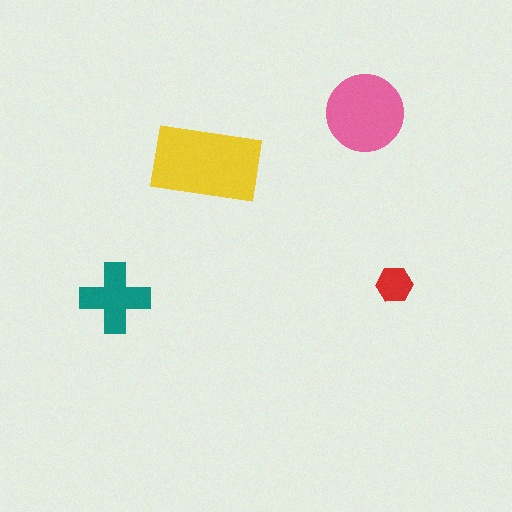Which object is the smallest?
The red hexagon.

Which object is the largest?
The yellow rectangle.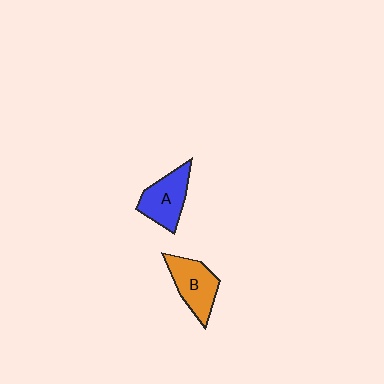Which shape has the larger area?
Shape B (orange).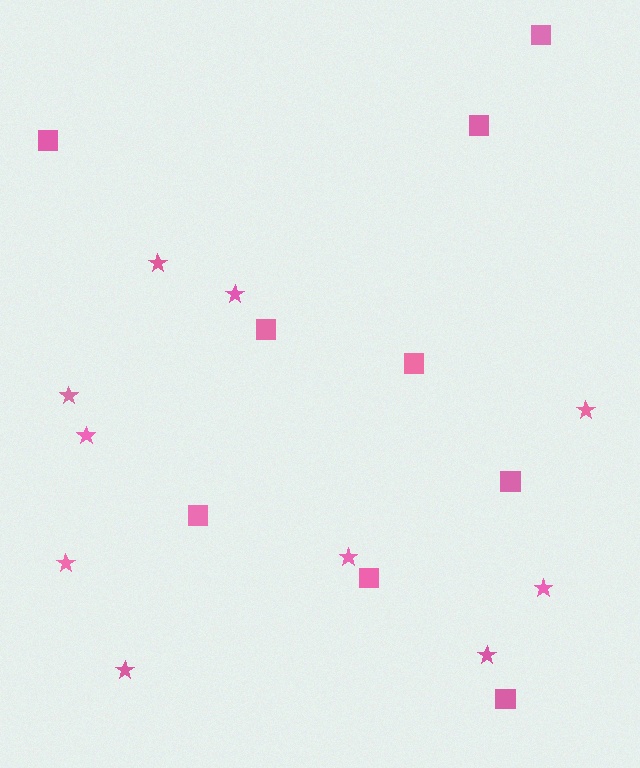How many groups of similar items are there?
There are 2 groups: one group of squares (9) and one group of stars (10).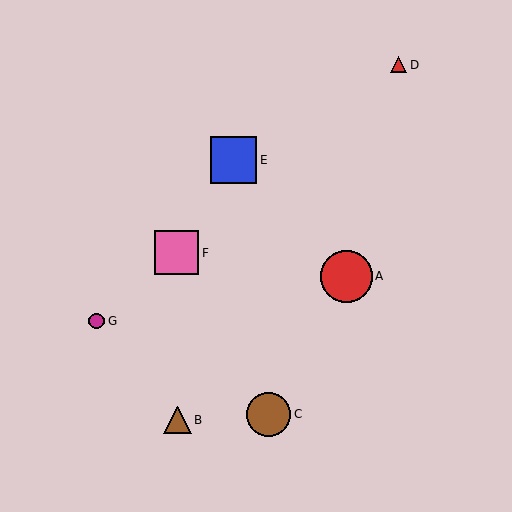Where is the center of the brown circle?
The center of the brown circle is at (269, 414).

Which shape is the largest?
The red circle (labeled A) is the largest.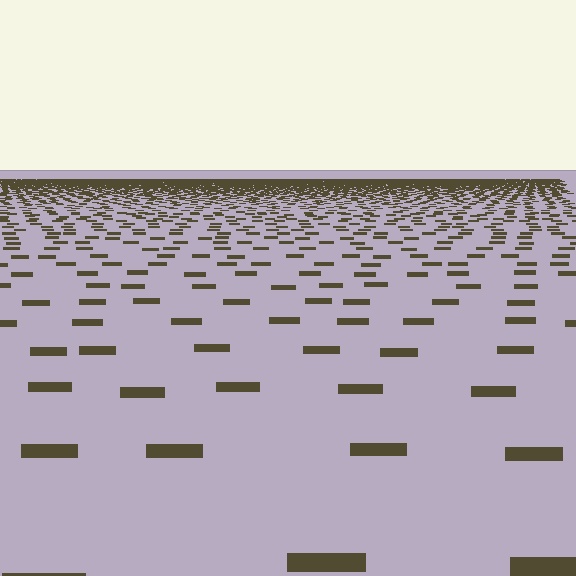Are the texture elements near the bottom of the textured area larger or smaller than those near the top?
Larger. Near the bottom, elements are closer to the viewer and appear at a bigger on-screen size.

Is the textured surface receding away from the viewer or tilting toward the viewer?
The surface is receding away from the viewer. Texture elements get smaller and denser toward the top.